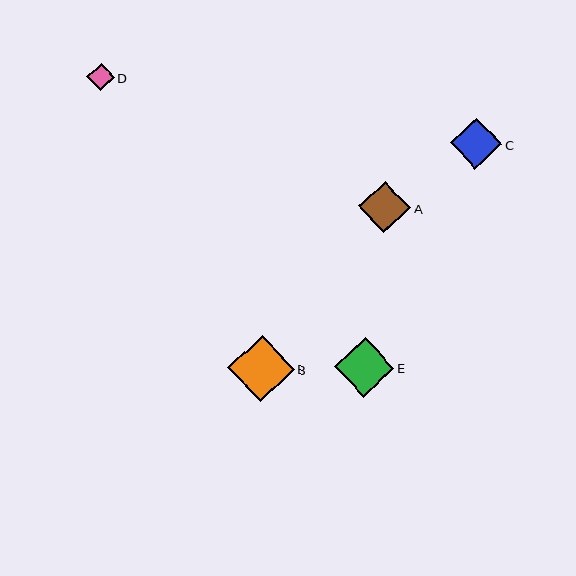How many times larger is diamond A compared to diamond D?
Diamond A is approximately 1.9 times the size of diamond D.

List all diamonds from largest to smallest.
From largest to smallest: B, E, C, A, D.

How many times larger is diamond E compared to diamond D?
Diamond E is approximately 2.2 times the size of diamond D.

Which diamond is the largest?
Diamond B is the largest with a size of approximately 67 pixels.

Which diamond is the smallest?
Diamond D is the smallest with a size of approximately 27 pixels.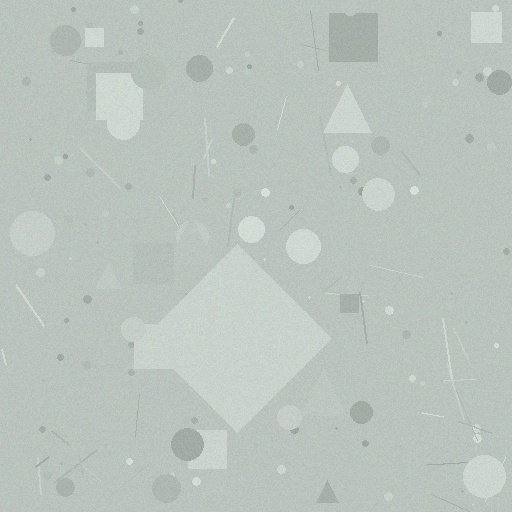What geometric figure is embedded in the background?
A diamond is embedded in the background.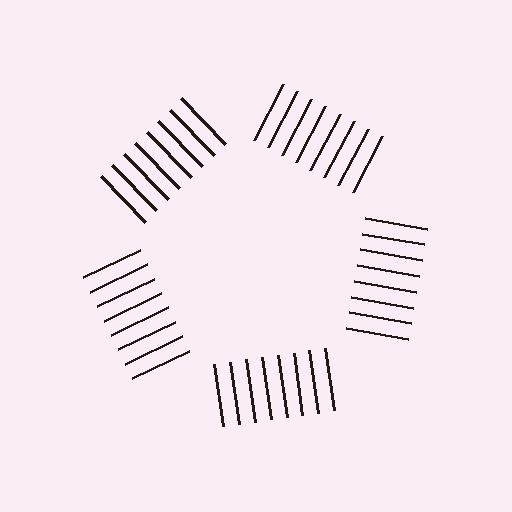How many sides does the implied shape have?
5 sides — the line-ends trace a pentagon.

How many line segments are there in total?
40 — 8 along each of the 5 edges.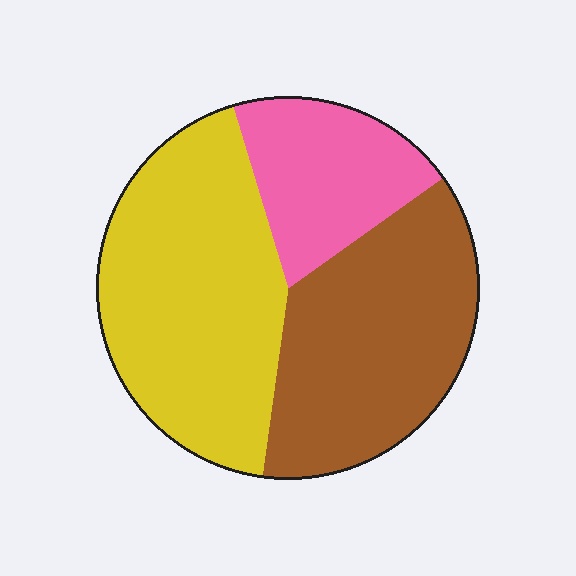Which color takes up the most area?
Yellow, at roughly 45%.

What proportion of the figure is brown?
Brown takes up about three eighths (3/8) of the figure.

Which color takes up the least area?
Pink, at roughly 20%.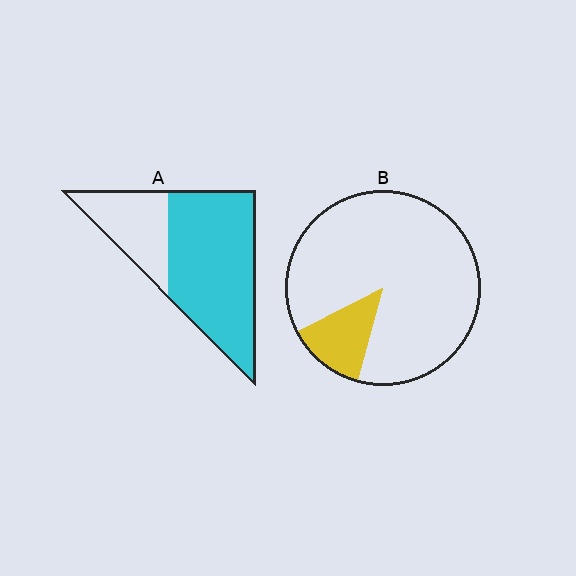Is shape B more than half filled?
No.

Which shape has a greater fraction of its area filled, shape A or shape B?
Shape A.